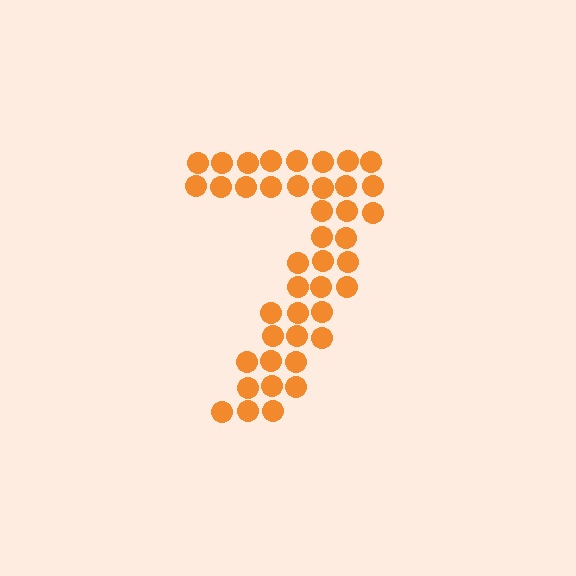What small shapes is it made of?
It is made of small circles.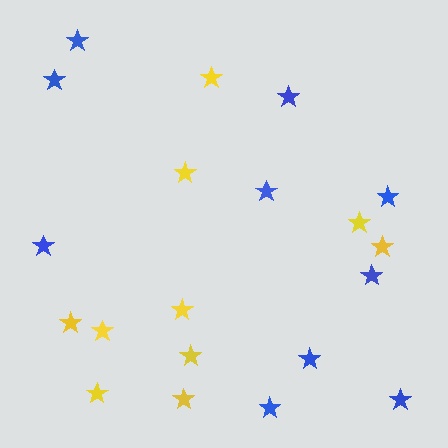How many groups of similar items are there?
There are 2 groups: one group of blue stars (10) and one group of yellow stars (10).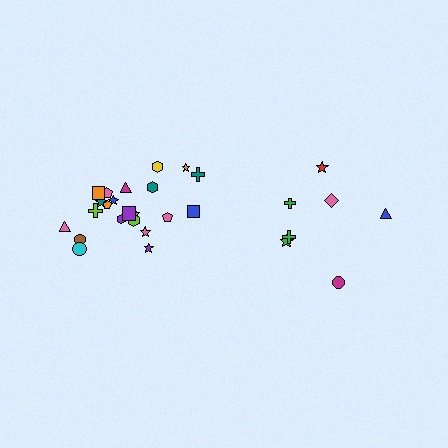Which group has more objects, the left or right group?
The left group.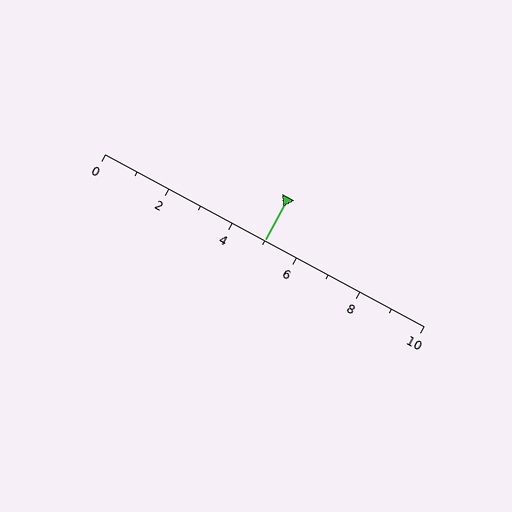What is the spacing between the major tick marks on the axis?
The major ticks are spaced 2 apart.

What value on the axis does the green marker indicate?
The marker indicates approximately 5.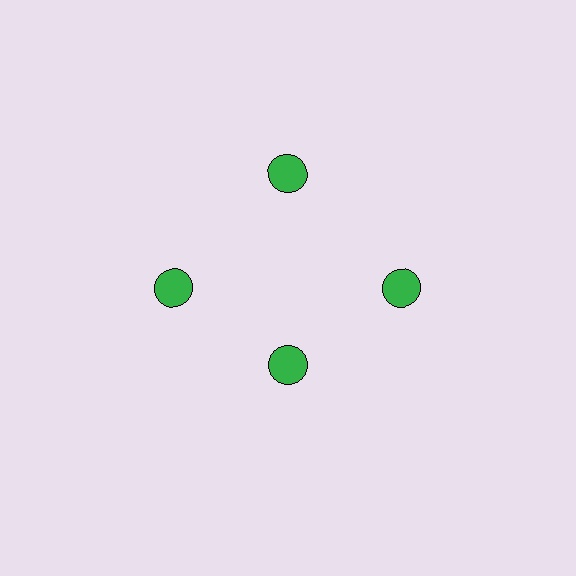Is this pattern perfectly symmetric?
No. The 4 green circles are arranged in a ring, but one element near the 6 o'clock position is pulled inward toward the center, breaking the 4-fold rotational symmetry.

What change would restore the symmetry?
The symmetry would be restored by moving it outward, back onto the ring so that all 4 circles sit at equal angles and equal distance from the center.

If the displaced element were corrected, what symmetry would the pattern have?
It would have 4-fold rotational symmetry — the pattern would map onto itself every 90 degrees.